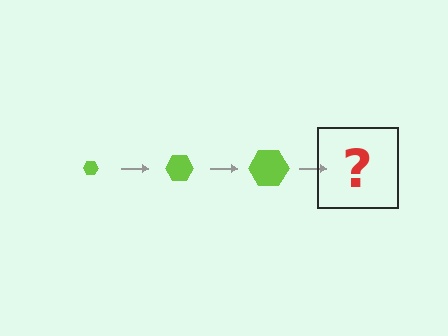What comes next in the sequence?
The next element should be a lime hexagon, larger than the previous one.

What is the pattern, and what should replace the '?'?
The pattern is that the hexagon gets progressively larger each step. The '?' should be a lime hexagon, larger than the previous one.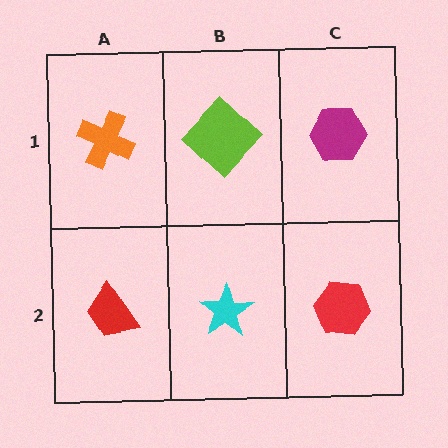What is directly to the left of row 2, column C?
A cyan star.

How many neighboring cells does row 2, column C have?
2.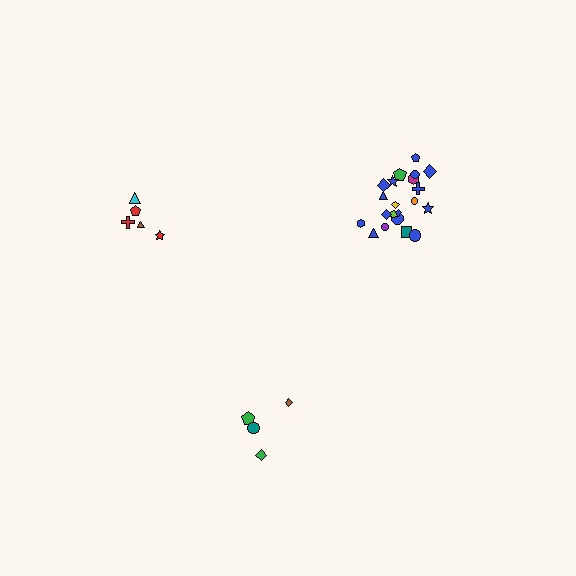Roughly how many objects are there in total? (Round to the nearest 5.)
Roughly 30 objects in total.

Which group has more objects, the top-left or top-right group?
The top-right group.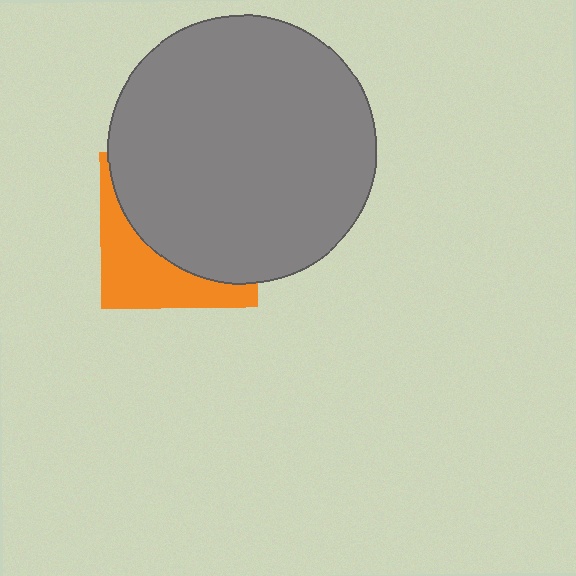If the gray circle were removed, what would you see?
You would see the complete orange square.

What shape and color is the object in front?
The object in front is a gray circle.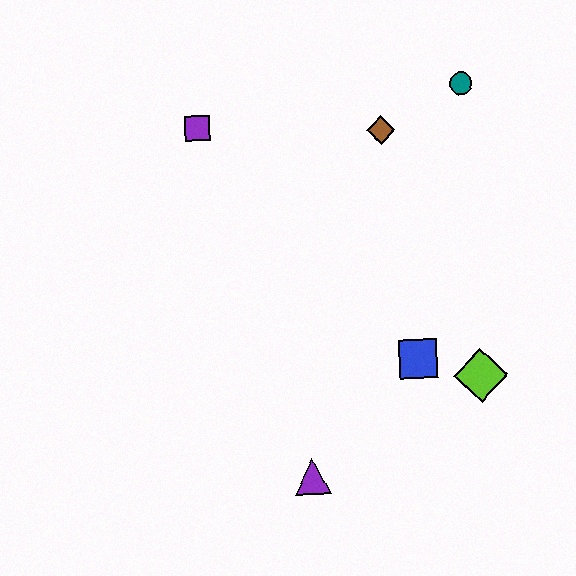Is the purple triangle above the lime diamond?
No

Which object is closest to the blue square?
The lime diamond is closest to the blue square.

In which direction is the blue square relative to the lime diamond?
The blue square is to the left of the lime diamond.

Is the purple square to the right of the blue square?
No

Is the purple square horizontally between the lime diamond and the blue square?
No